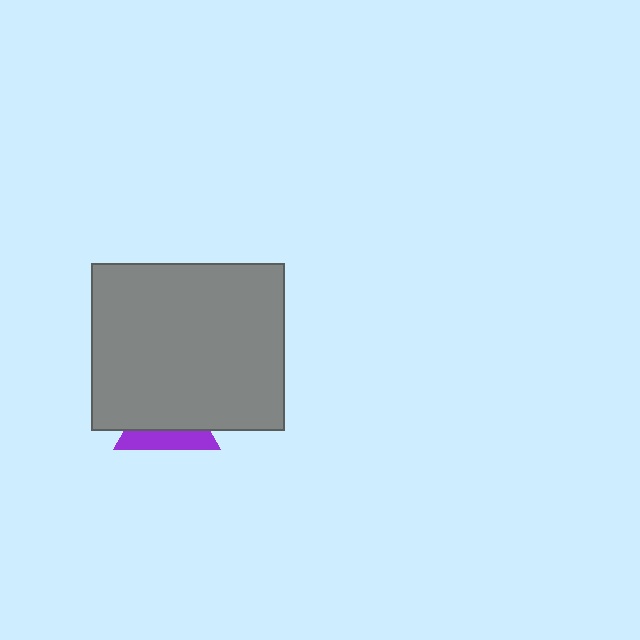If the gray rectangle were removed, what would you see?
You would see the complete purple triangle.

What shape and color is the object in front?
The object in front is a gray rectangle.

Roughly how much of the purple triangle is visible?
A small part of it is visible (roughly 35%).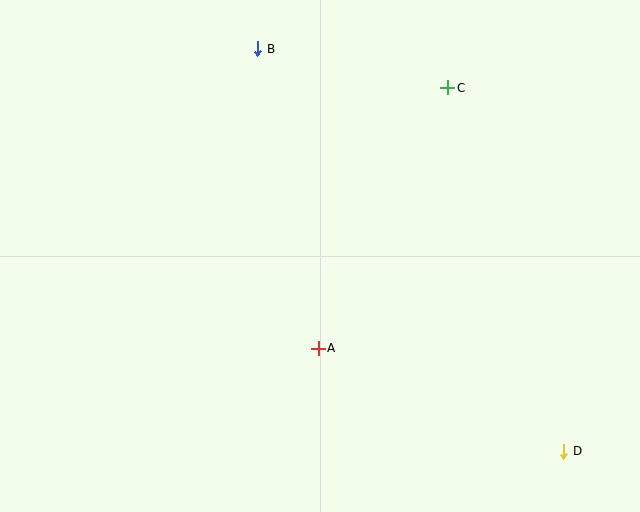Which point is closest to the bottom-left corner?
Point A is closest to the bottom-left corner.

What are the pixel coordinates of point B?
Point B is at (258, 49).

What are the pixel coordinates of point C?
Point C is at (448, 88).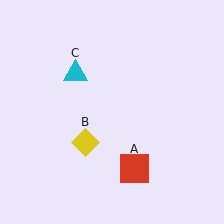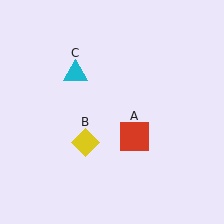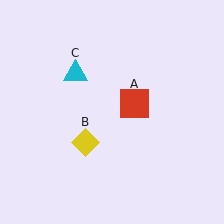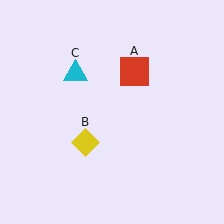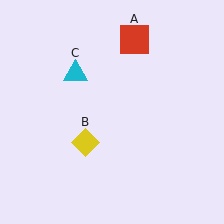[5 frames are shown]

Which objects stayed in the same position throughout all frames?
Yellow diamond (object B) and cyan triangle (object C) remained stationary.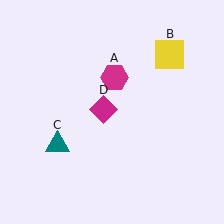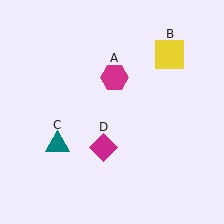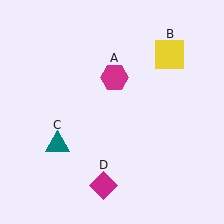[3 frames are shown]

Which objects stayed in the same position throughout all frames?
Magenta hexagon (object A) and yellow square (object B) and teal triangle (object C) remained stationary.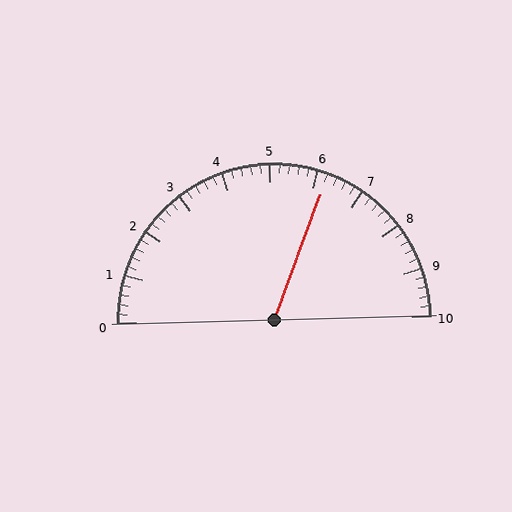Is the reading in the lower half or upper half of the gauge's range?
The reading is in the upper half of the range (0 to 10).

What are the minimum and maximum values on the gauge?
The gauge ranges from 0 to 10.